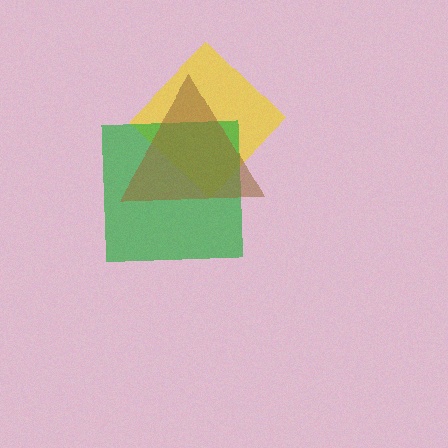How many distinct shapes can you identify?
There are 3 distinct shapes: a yellow diamond, a green square, a brown triangle.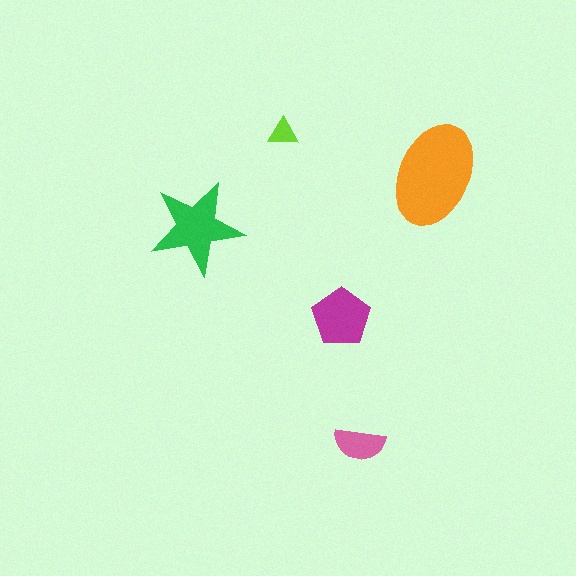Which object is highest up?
The lime triangle is topmost.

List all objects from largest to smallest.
The orange ellipse, the green star, the magenta pentagon, the pink semicircle, the lime triangle.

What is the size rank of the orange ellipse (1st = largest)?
1st.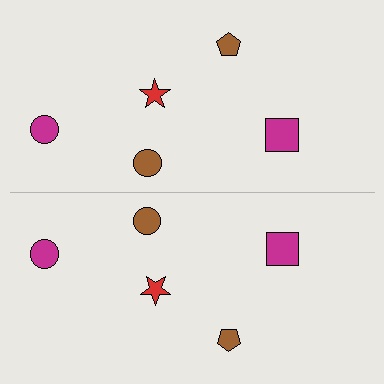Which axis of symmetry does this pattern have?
The pattern has a horizontal axis of symmetry running through the center of the image.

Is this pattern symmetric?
Yes, this pattern has bilateral (reflection) symmetry.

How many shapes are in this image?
There are 10 shapes in this image.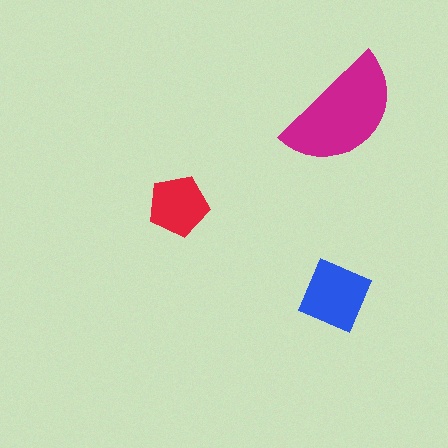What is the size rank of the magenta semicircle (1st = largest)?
1st.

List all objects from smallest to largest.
The red pentagon, the blue square, the magenta semicircle.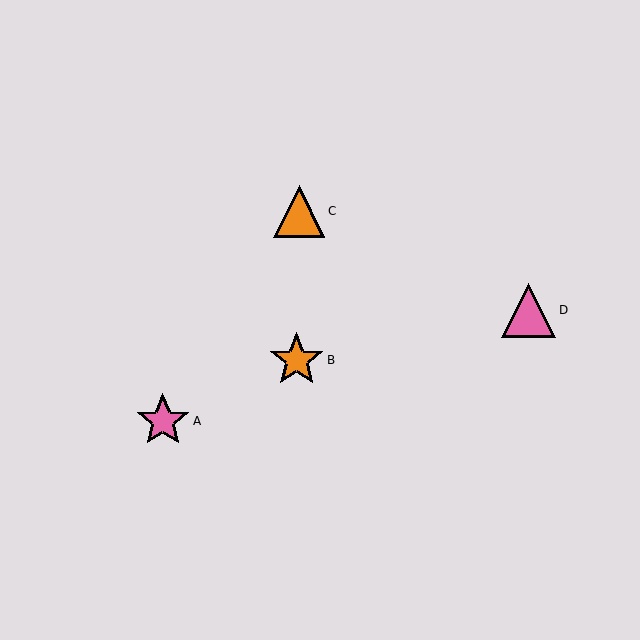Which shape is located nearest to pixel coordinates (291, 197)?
The orange triangle (labeled C) at (299, 211) is nearest to that location.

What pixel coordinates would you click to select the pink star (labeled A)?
Click at (163, 421) to select the pink star A.